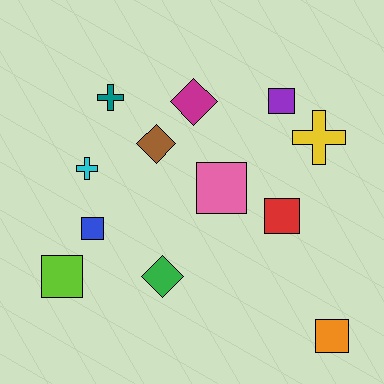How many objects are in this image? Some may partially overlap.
There are 12 objects.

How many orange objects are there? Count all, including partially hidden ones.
There is 1 orange object.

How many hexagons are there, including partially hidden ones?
There are no hexagons.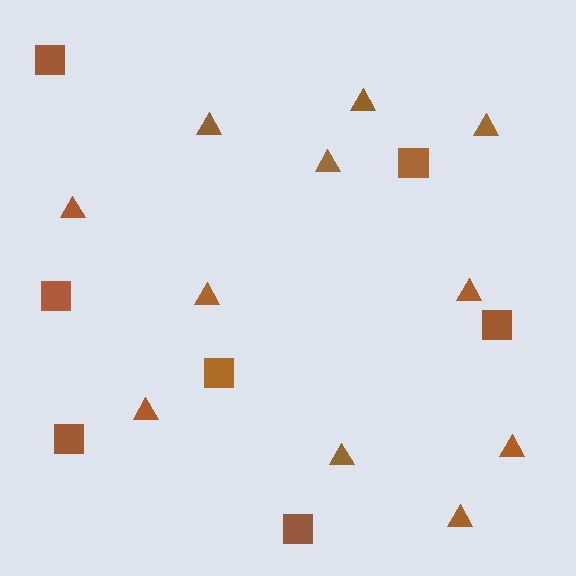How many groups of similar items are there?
There are 2 groups: one group of squares (7) and one group of triangles (11).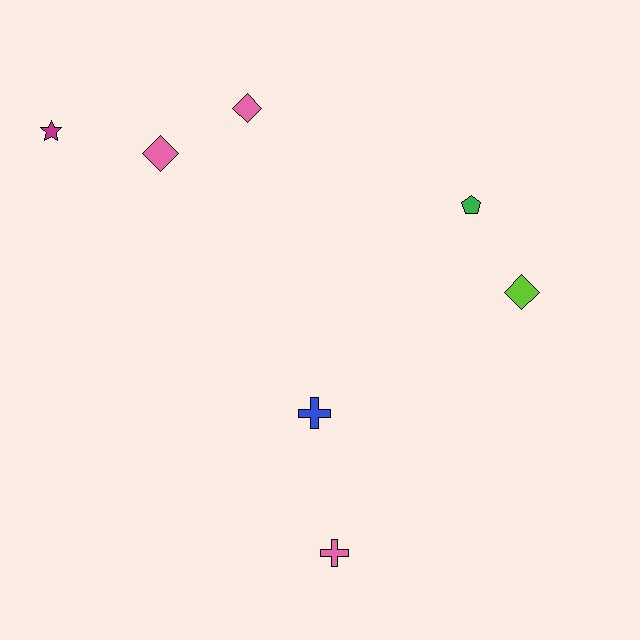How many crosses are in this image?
There are 2 crosses.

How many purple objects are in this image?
There are no purple objects.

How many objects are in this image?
There are 7 objects.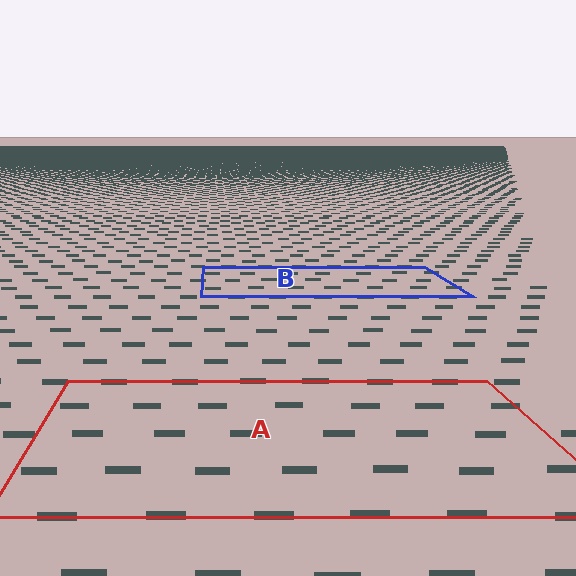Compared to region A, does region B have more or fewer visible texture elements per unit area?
Region B has more texture elements per unit area — they are packed more densely because it is farther away.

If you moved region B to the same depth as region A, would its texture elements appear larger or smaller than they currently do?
They would appear larger. At a closer depth, the same texture elements are projected at a bigger on-screen size.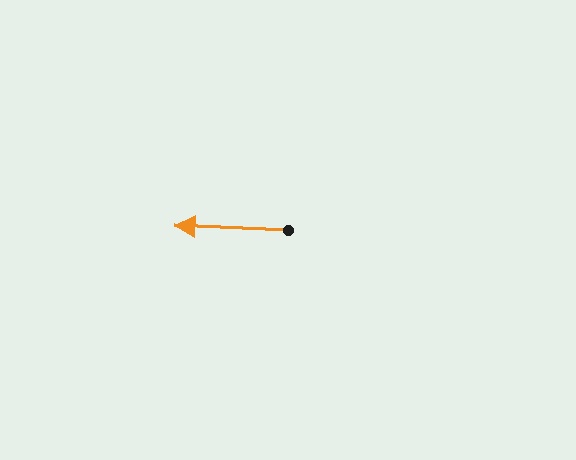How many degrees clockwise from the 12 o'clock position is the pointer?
Approximately 272 degrees.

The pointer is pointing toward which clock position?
Roughly 9 o'clock.